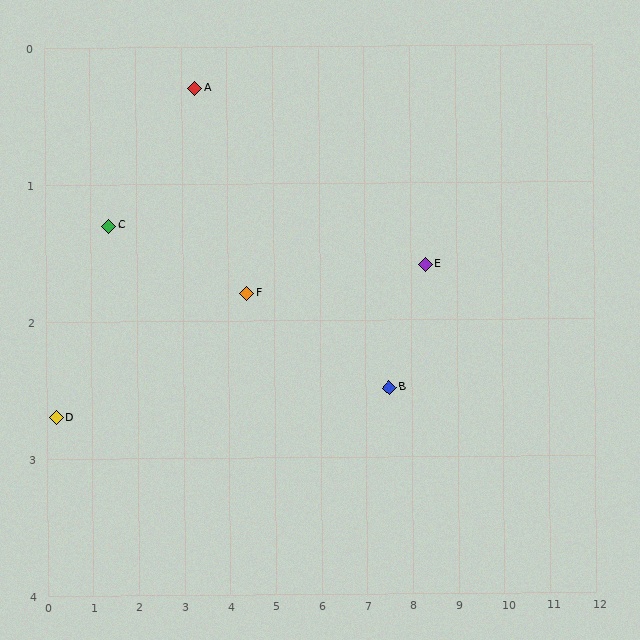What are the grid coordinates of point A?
Point A is at approximately (3.3, 0.3).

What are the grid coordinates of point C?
Point C is at approximately (1.4, 1.3).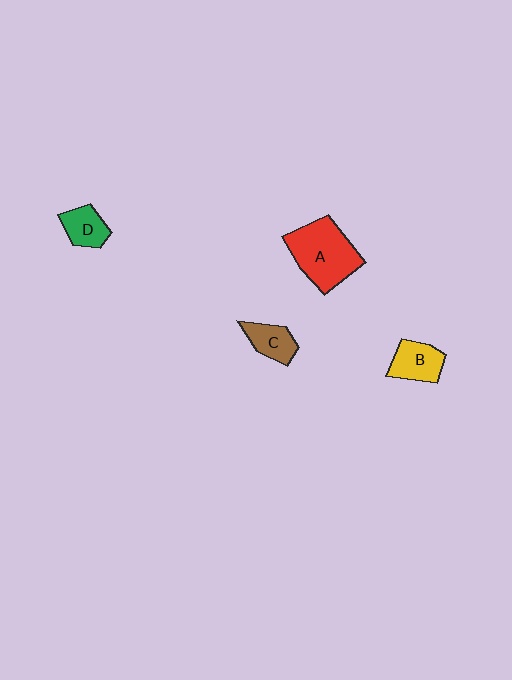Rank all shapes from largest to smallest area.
From largest to smallest: A (red), B (yellow), C (brown), D (green).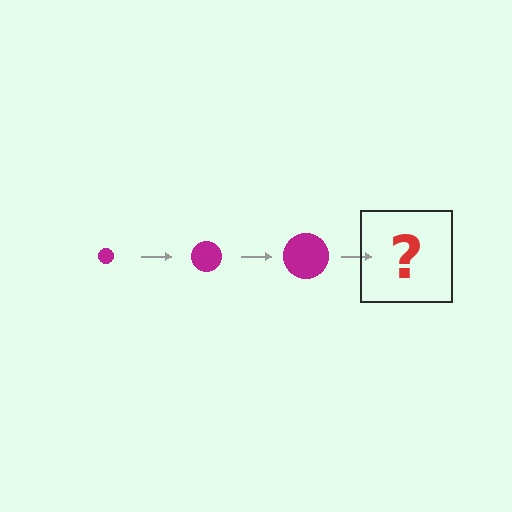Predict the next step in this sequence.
The next step is a magenta circle, larger than the previous one.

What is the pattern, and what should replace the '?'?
The pattern is that the circle gets progressively larger each step. The '?' should be a magenta circle, larger than the previous one.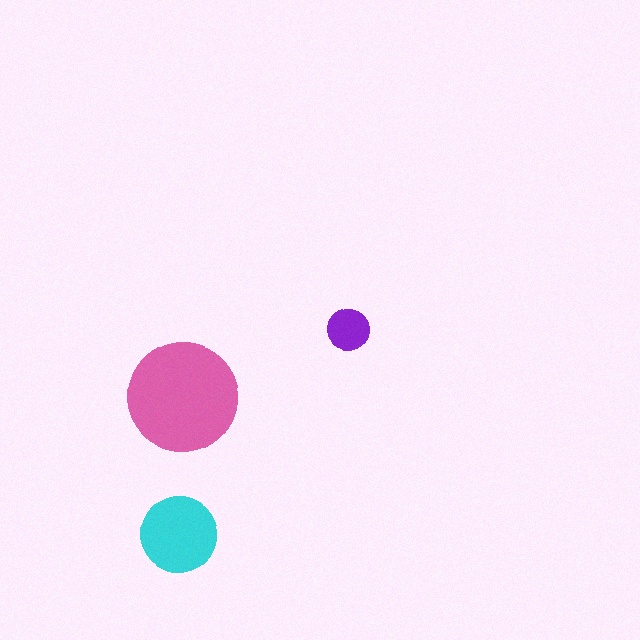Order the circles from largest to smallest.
the pink one, the cyan one, the purple one.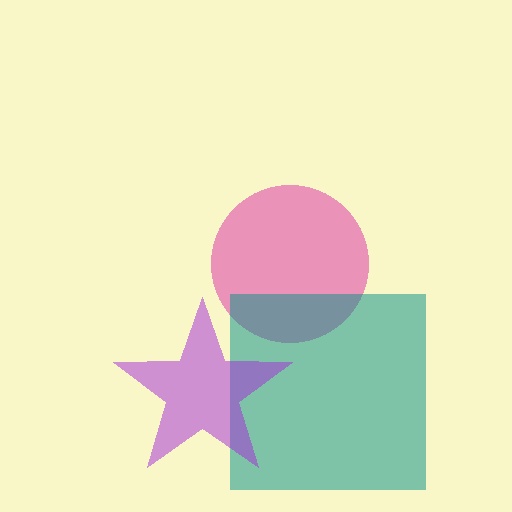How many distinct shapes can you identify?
There are 3 distinct shapes: a pink circle, a teal square, a purple star.